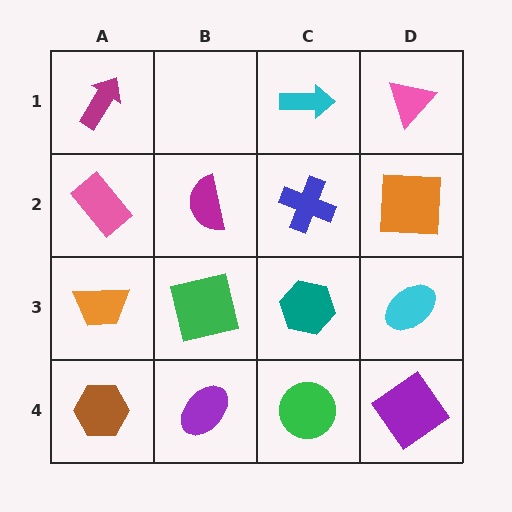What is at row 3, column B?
A green square.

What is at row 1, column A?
A magenta arrow.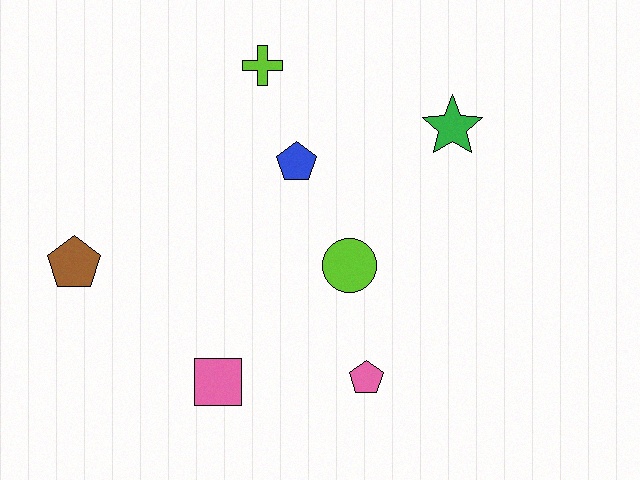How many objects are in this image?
There are 7 objects.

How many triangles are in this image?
There are no triangles.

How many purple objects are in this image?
There are no purple objects.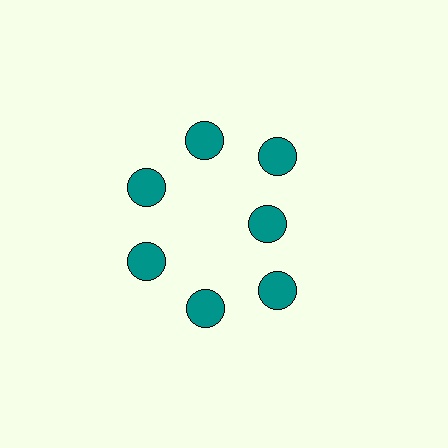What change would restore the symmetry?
The symmetry would be restored by moving it outward, back onto the ring so that all 7 circles sit at equal angles and equal distance from the center.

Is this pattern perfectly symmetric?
No. The 7 teal circles are arranged in a ring, but one element near the 3 o'clock position is pulled inward toward the center, breaking the 7-fold rotational symmetry.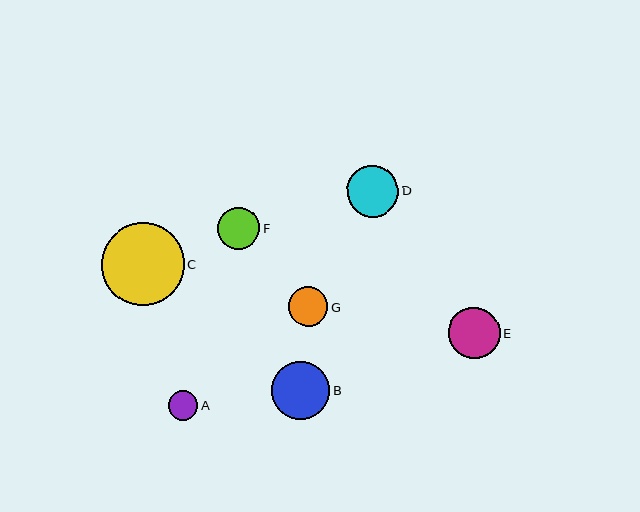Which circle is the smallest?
Circle A is the smallest with a size of approximately 29 pixels.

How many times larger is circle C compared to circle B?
Circle C is approximately 1.4 times the size of circle B.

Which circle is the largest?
Circle C is the largest with a size of approximately 83 pixels.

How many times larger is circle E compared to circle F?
Circle E is approximately 1.2 times the size of circle F.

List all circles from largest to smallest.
From largest to smallest: C, B, E, D, F, G, A.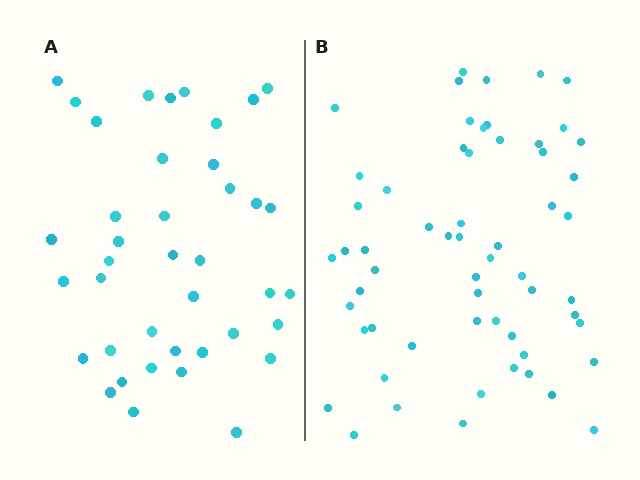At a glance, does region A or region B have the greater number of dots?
Region B (the right region) has more dots.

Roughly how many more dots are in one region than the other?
Region B has approximately 20 more dots than region A.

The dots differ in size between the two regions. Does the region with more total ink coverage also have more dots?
No. Region A has more total ink coverage because its dots are larger, but region B actually contains more individual dots. Total area can be misleading — the number of items is what matters here.